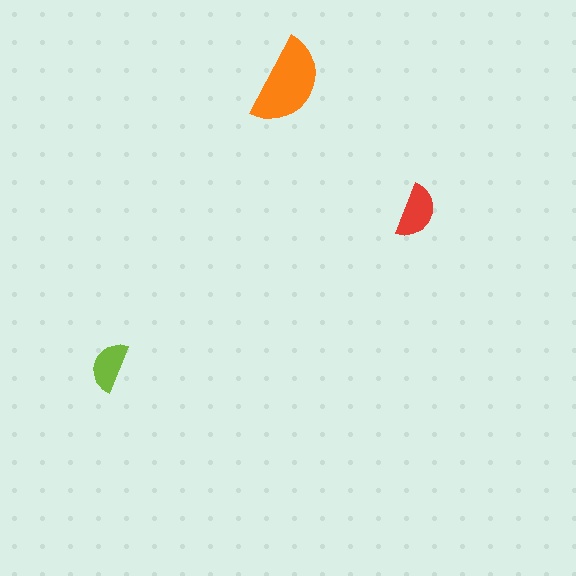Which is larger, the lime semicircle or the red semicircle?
The red one.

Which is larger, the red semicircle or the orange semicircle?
The orange one.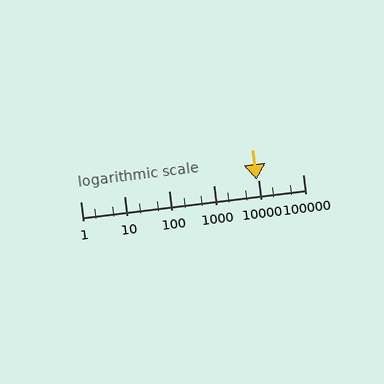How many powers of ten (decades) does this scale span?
The scale spans 5 decades, from 1 to 100000.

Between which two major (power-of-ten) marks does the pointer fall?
The pointer is between 1000 and 10000.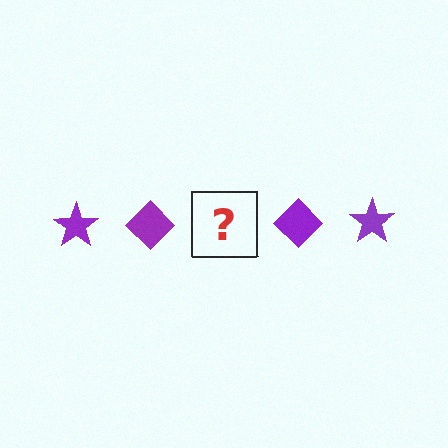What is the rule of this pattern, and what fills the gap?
The rule is that the pattern cycles through star, diamond shapes in purple. The gap should be filled with a purple star.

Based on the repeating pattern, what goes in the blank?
The blank should be a purple star.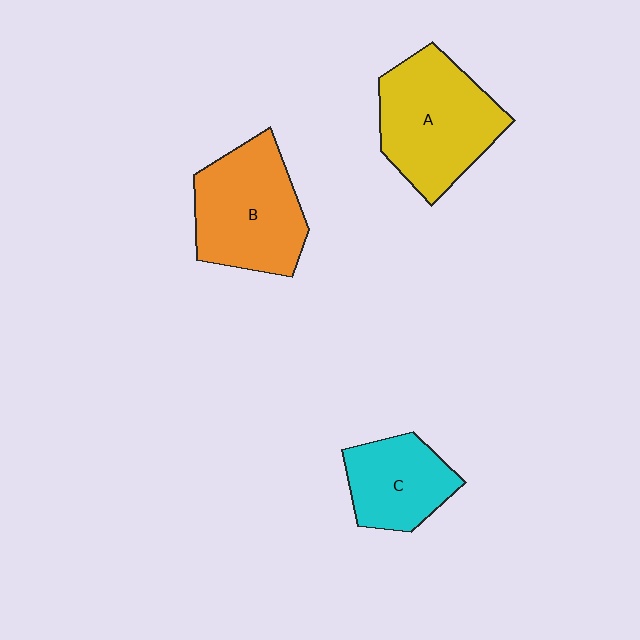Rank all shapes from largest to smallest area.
From largest to smallest: A (yellow), B (orange), C (cyan).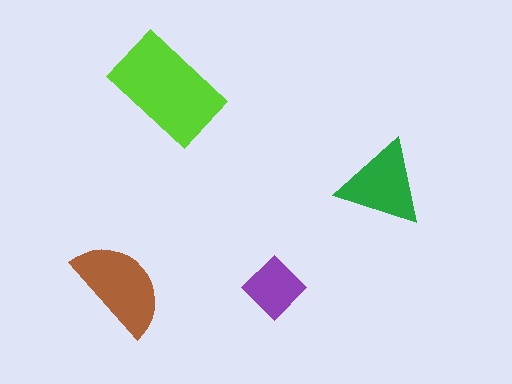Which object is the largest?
The lime rectangle.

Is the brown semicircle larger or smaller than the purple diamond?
Larger.